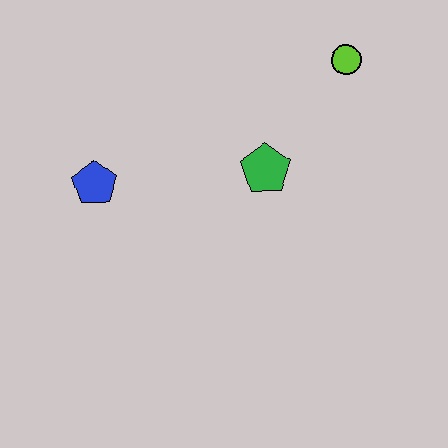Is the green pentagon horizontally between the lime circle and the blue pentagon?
Yes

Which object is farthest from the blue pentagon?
The lime circle is farthest from the blue pentagon.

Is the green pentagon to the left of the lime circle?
Yes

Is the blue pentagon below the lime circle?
Yes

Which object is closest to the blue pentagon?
The green pentagon is closest to the blue pentagon.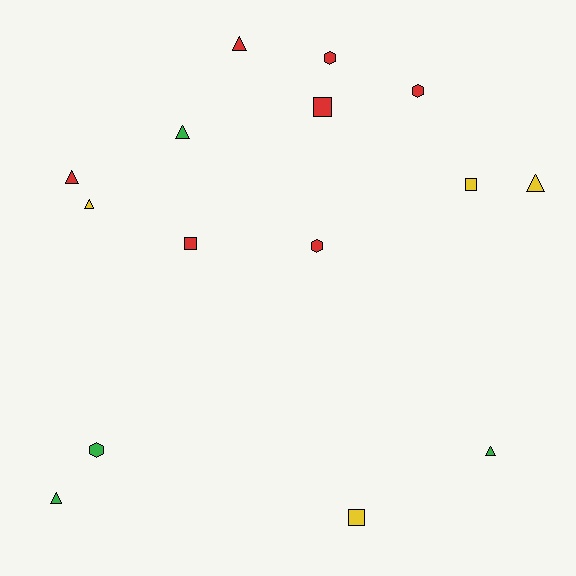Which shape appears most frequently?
Triangle, with 7 objects.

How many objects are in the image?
There are 15 objects.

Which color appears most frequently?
Red, with 7 objects.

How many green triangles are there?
There are 3 green triangles.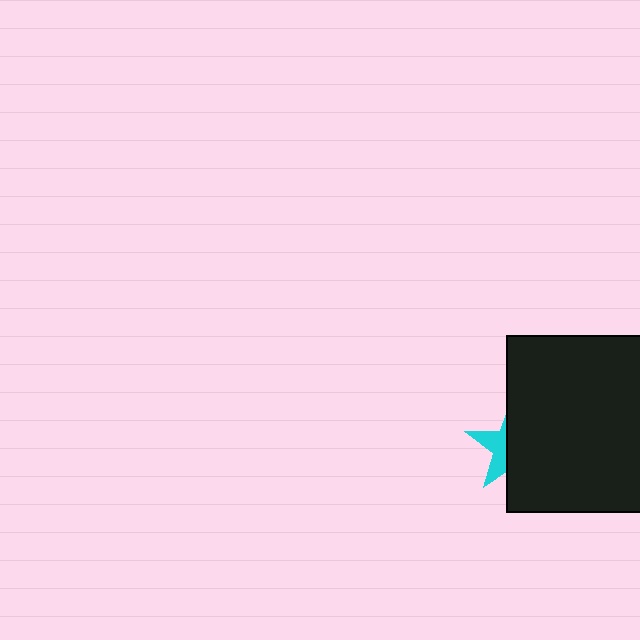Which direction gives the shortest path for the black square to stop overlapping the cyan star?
Moving right gives the shortest separation.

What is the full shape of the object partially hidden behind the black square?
The partially hidden object is a cyan star.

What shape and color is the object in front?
The object in front is a black square.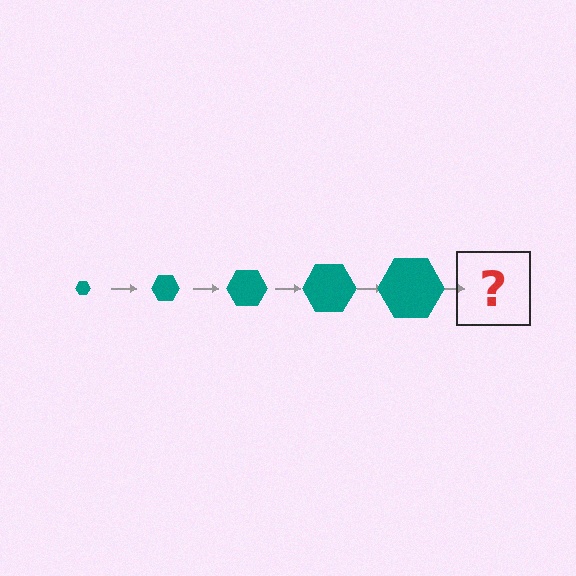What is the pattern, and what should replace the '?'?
The pattern is that the hexagon gets progressively larger each step. The '?' should be a teal hexagon, larger than the previous one.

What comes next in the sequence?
The next element should be a teal hexagon, larger than the previous one.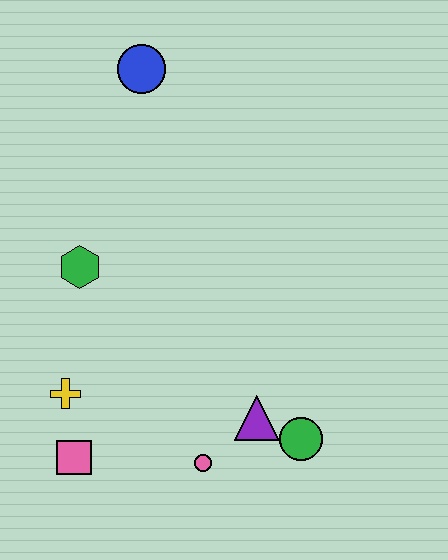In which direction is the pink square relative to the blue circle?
The pink square is below the blue circle.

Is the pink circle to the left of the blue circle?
No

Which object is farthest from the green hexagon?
The green circle is farthest from the green hexagon.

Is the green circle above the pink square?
Yes